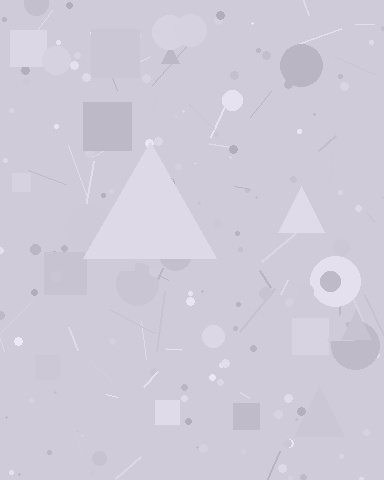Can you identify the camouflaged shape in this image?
The camouflaged shape is a triangle.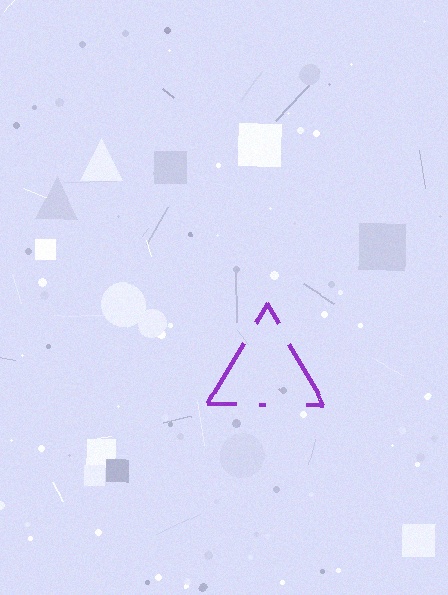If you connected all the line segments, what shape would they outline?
They would outline a triangle.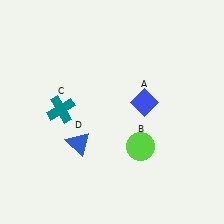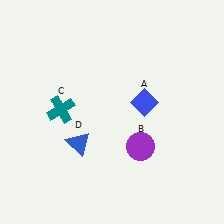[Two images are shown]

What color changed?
The circle (B) changed from lime in Image 1 to purple in Image 2.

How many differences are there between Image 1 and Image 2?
There is 1 difference between the two images.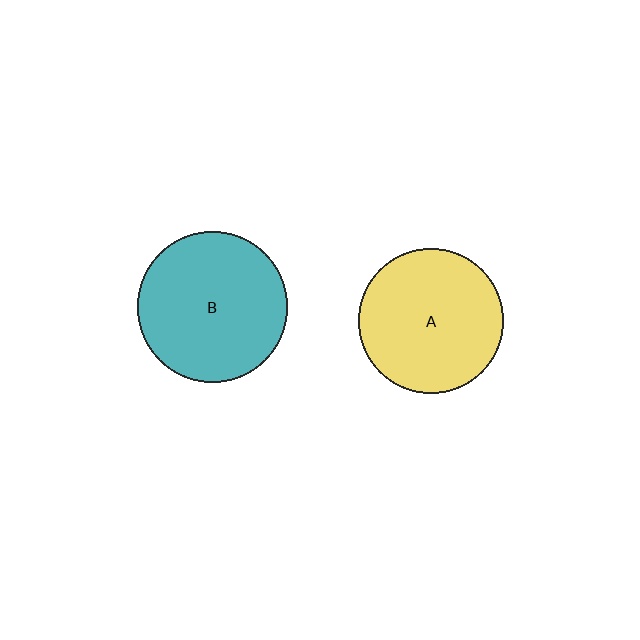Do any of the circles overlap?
No, none of the circles overlap.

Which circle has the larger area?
Circle B (teal).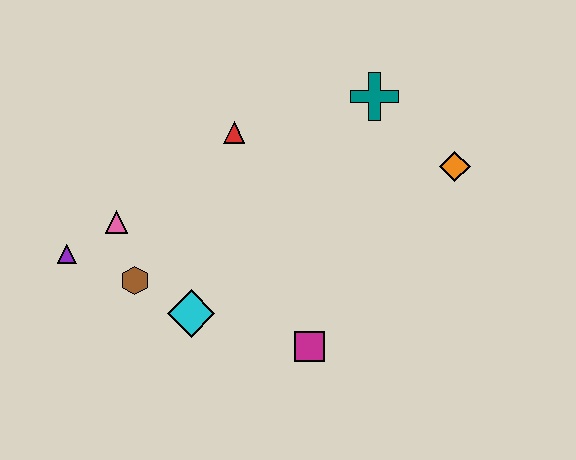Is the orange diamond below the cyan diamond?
No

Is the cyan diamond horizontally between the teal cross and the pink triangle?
Yes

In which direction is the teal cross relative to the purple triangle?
The teal cross is to the right of the purple triangle.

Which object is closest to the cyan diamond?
The brown hexagon is closest to the cyan diamond.